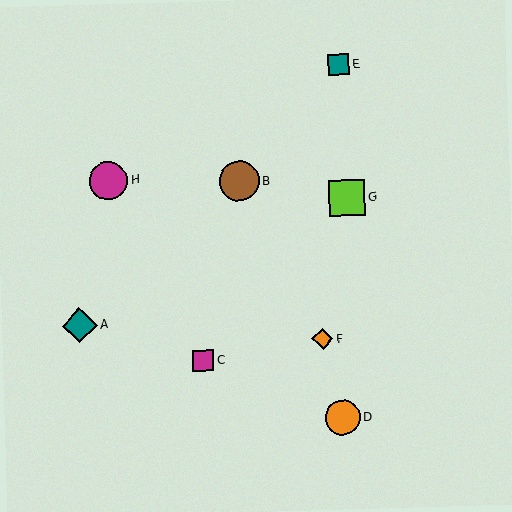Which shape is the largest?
The brown circle (labeled B) is the largest.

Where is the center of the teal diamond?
The center of the teal diamond is at (80, 325).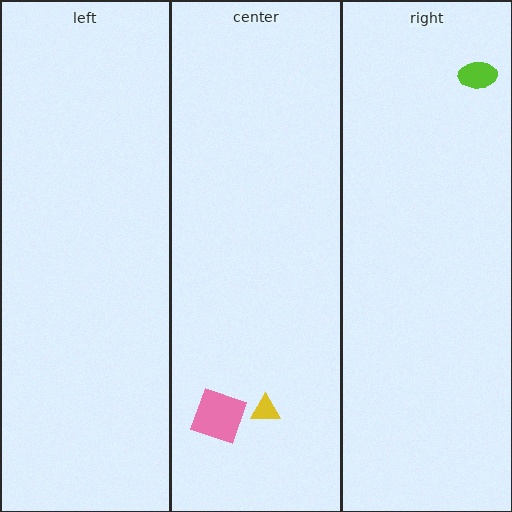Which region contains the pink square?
The center region.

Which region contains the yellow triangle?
The center region.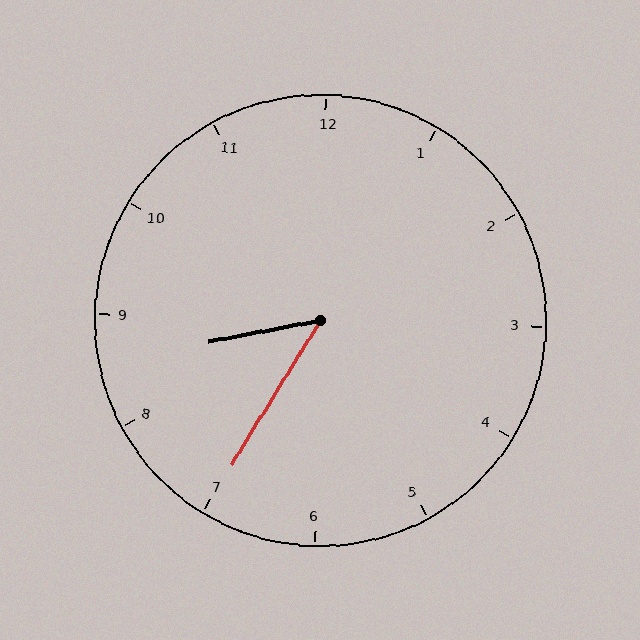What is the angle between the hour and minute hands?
Approximately 48 degrees.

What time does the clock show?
8:35.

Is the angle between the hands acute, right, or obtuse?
It is acute.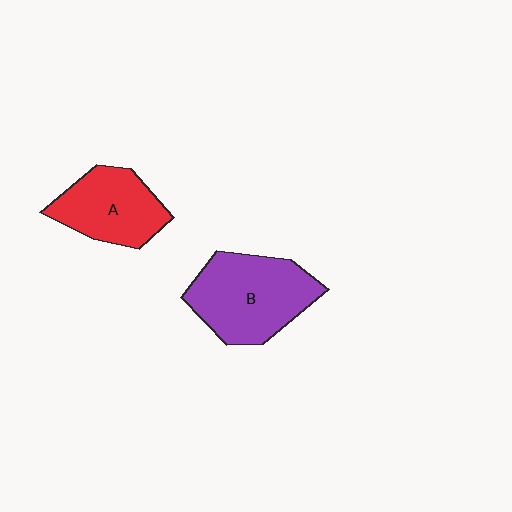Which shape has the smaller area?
Shape A (red).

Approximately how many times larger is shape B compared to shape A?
Approximately 1.4 times.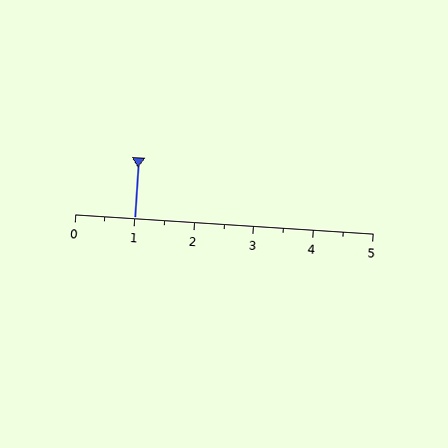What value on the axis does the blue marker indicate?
The marker indicates approximately 1.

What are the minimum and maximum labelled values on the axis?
The axis runs from 0 to 5.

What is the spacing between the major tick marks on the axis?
The major ticks are spaced 1 apart.